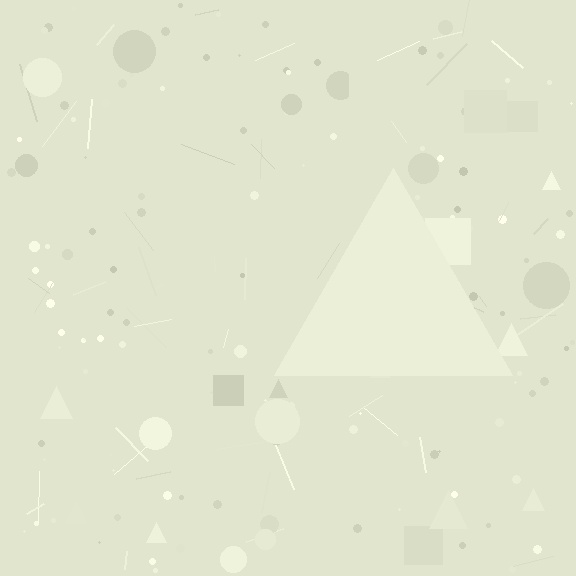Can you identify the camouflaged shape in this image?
The camouflaged shape is a triangle.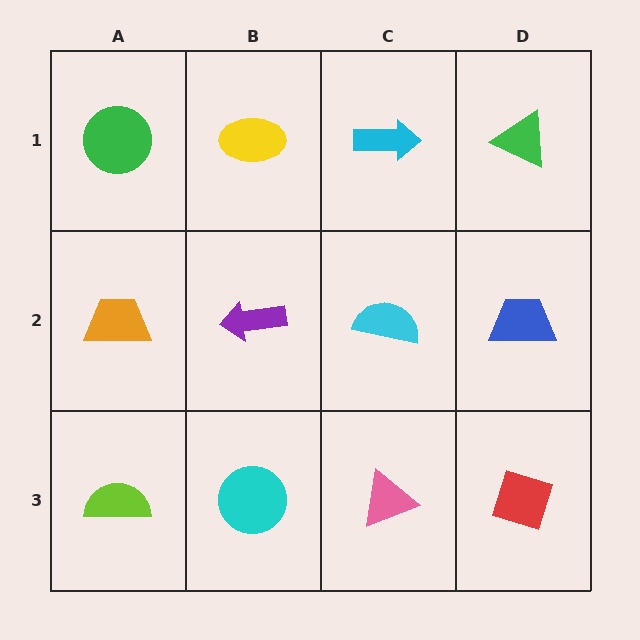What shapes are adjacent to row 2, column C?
A cyan arrow (row 1, column C), a pink triangle (row 3, column C), a purple arrow (row 2, column B), a blue trapezoid (row 2, column D).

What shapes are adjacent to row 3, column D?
A blue trapezoid (row 2, column D), a pink triangle (row 3, column C).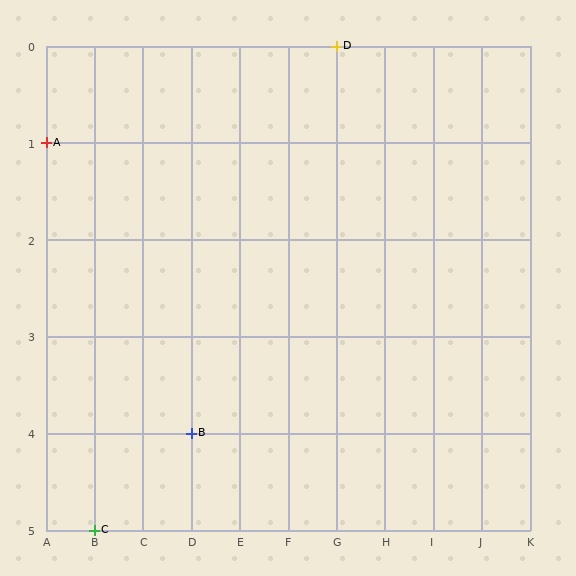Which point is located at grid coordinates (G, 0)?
Point D is at (G, 0).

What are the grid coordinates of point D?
Point D is at grid coordinates (G, 0).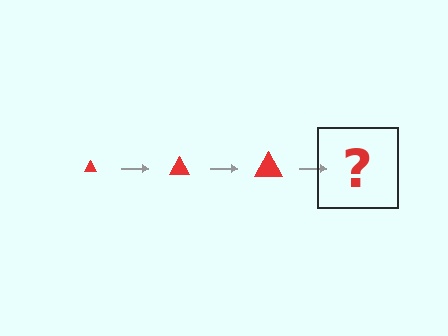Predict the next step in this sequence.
The next step is a red triangle, larger than the previous one.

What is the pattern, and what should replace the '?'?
The pattern is that the triangle gets progressively larger each step. The '?' should be a red triangle, larger than the previous one.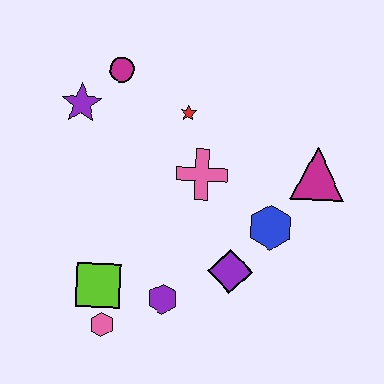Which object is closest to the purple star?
The magenta circle is closest to the purple star.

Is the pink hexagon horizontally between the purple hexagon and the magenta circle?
No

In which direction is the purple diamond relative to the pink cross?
The purple diamond is below the pink cross.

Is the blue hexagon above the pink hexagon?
Yes